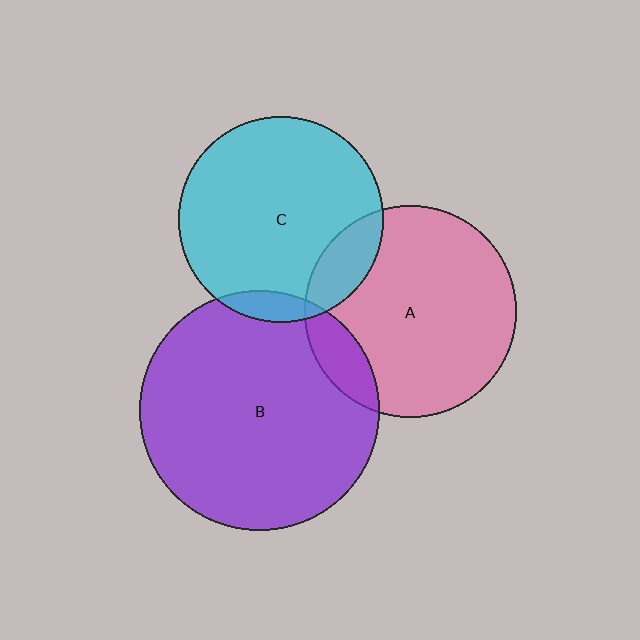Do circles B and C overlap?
Yes.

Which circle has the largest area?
Circle B (purple).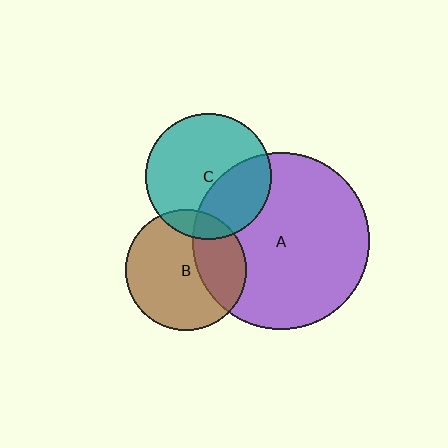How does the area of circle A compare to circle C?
Approximately 2.0 times.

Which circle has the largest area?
Circle A (purple).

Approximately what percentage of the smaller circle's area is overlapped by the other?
Approximately 30%.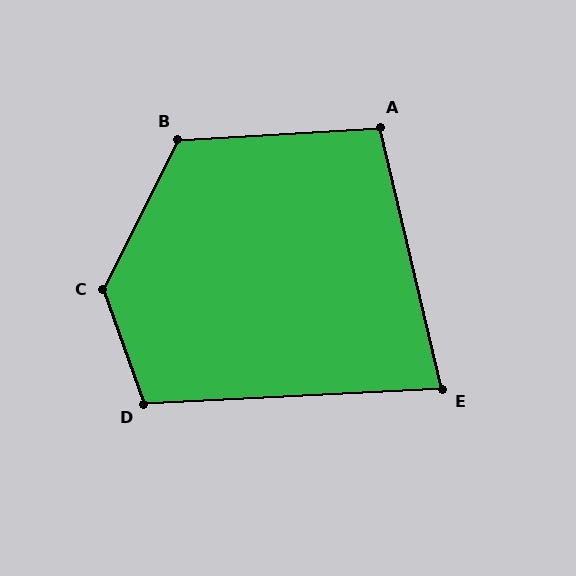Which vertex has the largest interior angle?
C, at approximately 134 degrees.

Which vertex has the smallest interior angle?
E, at approximately 79 degrees.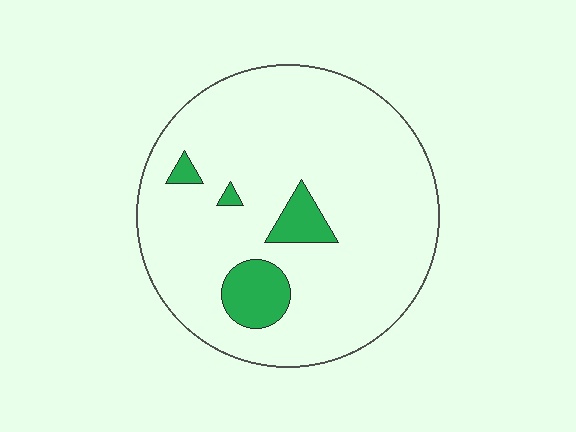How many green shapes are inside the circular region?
4.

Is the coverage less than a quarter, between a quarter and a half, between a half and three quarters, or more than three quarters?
Less than a quarter.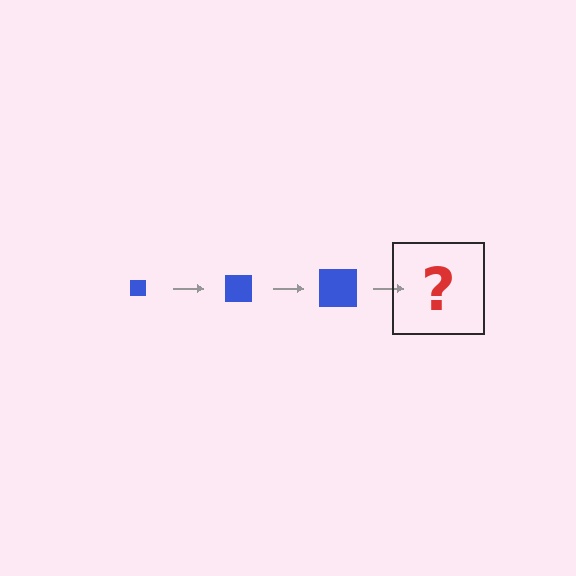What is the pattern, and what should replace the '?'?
The pattern is that the square gets progressively larger each step. The '?' should be a blue square, larger than the previous one.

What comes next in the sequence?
The next element should be a blue square, larger than the previous one.